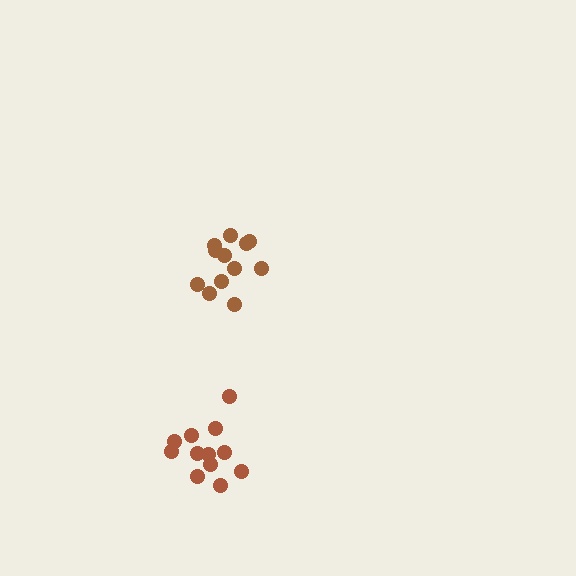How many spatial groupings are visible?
There are 2 spatial groupings.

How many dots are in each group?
Group 1: 12 dots, Group 2: 12 dots (24 total).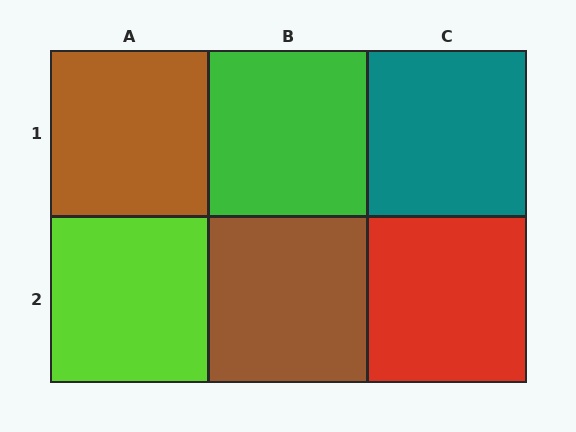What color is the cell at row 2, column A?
Lime.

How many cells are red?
1 cell is red.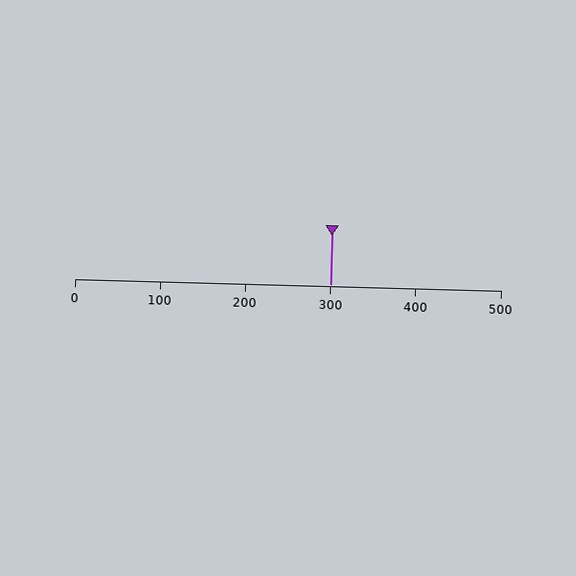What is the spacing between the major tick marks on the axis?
The major ticks are spaced 100 apart.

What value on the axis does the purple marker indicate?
The marker indicates approximately 300.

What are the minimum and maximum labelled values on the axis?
The axis runs from 0 to 500.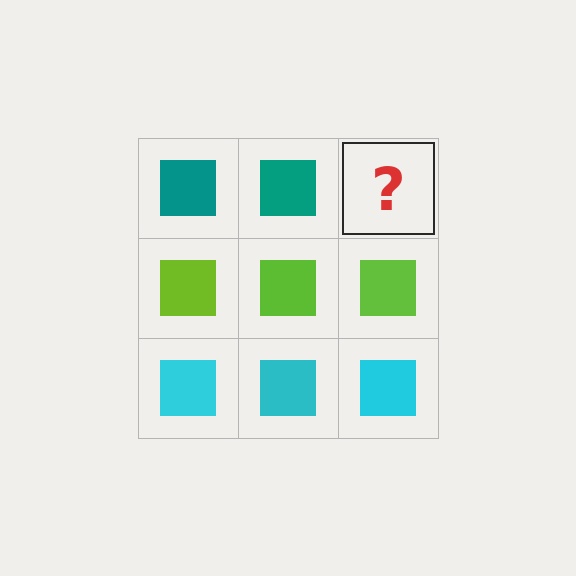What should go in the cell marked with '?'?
The missing cell should contain a teal square.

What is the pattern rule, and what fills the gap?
The rule is that each row has a consistent color. The gap should be filled with a teal square.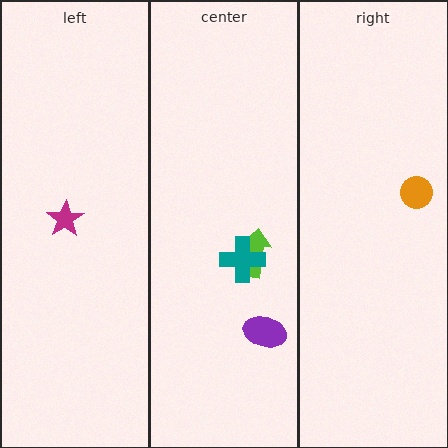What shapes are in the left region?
The magenta star.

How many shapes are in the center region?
3.